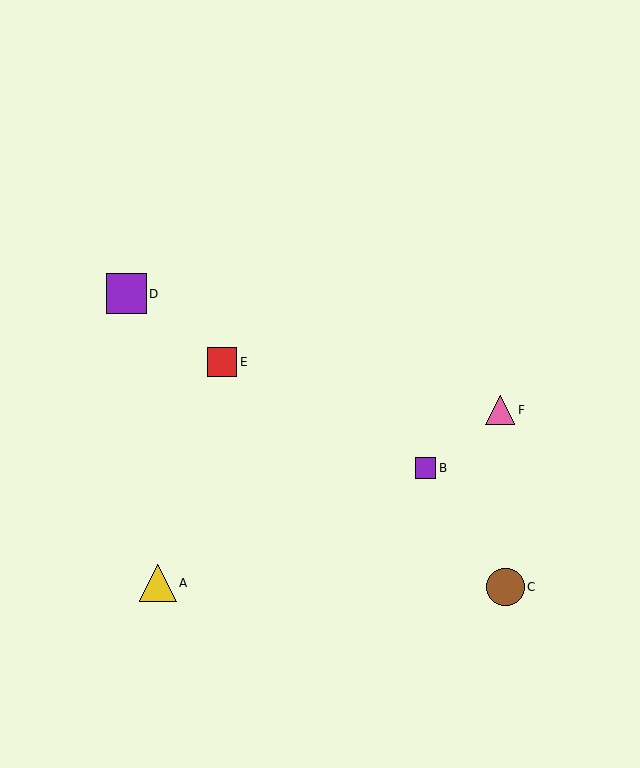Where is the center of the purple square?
The center of the purple square is at (126, 294).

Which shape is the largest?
The purple square (labeled D) is the largest.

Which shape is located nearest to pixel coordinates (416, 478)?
The purple square (labeled B) at (425, 468) is nearest to that location.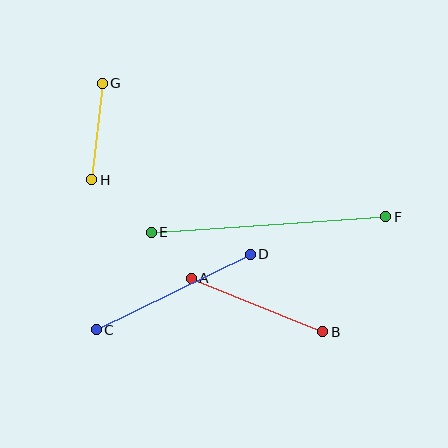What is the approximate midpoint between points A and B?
The midpoint is at approximately (257, 305) pixels.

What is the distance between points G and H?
The distance is approximately 97 pixels.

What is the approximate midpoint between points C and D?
The midpoint is at approximately (173, 292) pixels.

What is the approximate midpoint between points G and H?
The midpoint is at approximately (97, 131) pixels.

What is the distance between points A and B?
The distance is approximately 142 pixels.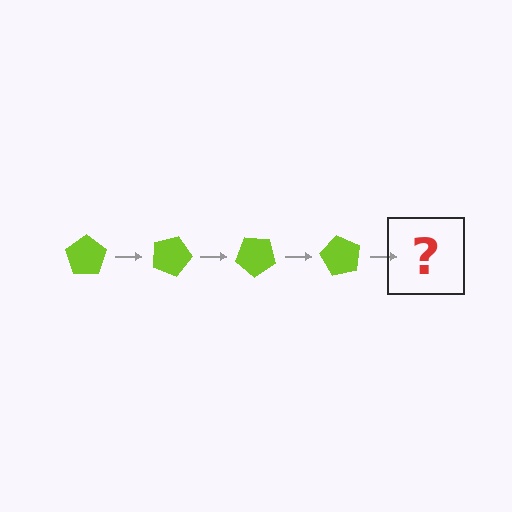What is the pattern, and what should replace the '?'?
The pattern is that the pentagon rotates 20 degrees each step. The '?' should be a lime pentagon rotated 80 degrees.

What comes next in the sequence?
The next element should be a lime pentagon rotated 80 degrees.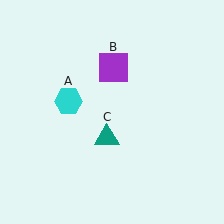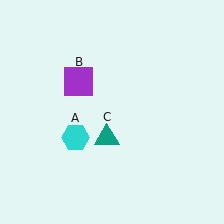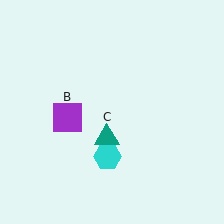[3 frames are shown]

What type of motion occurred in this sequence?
The cyan hexagon (object A), purple square (object B) rotated counterclockwise around the center of the scene.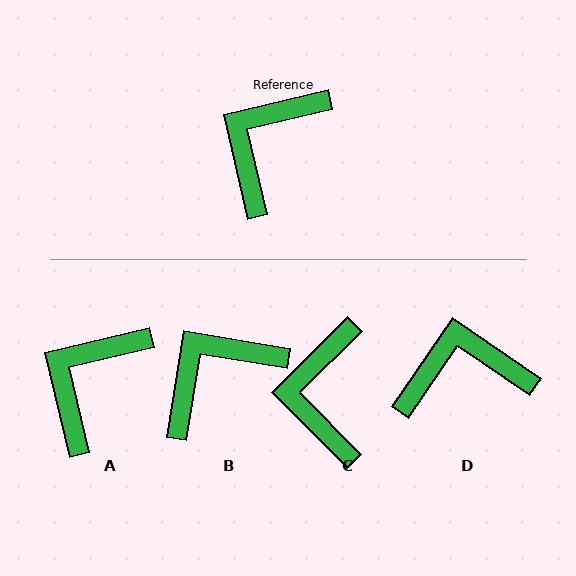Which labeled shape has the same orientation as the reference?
A.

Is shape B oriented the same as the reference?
No, it is off by about 23 degrees.